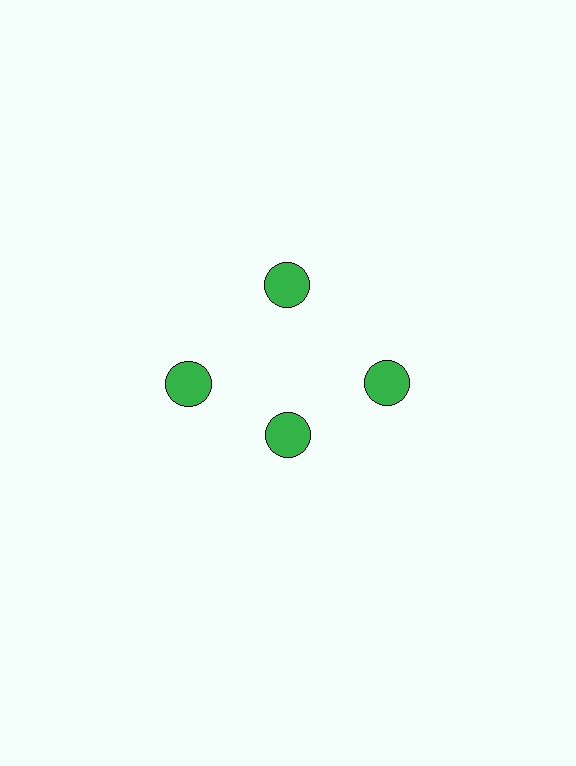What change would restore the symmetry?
The symmetry would be restored by moving it outward, back onto the ring so that all 4 circles sit at equal angles and equal distance from the center.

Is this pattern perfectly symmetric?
No. The 4 green circles are arranged in a ring, but one element near the 6 o'clock position is pulled inward toward the center, breaking the 4-fold rotational symmetry.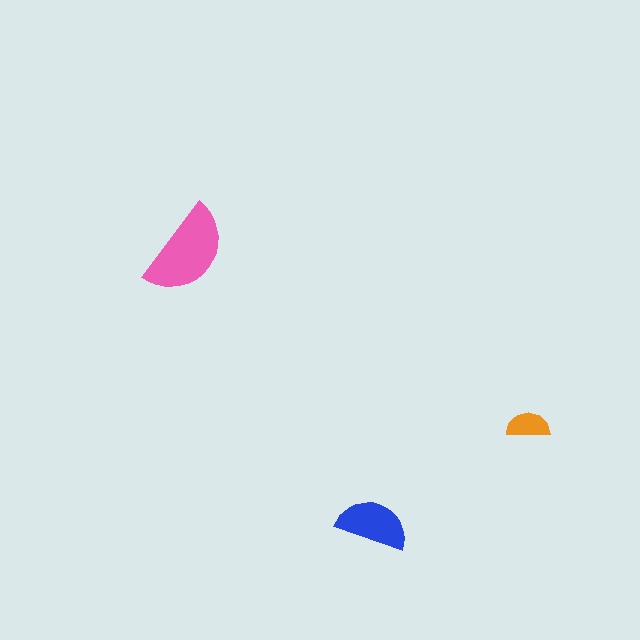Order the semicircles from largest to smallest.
the pink one, the blue one, the orange one.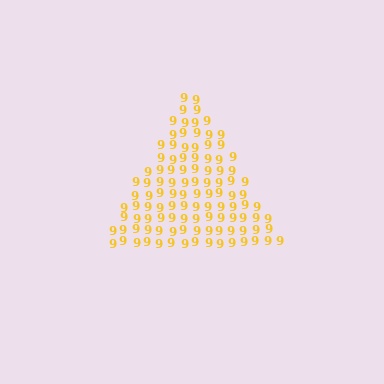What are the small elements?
The small elements are digit 9's.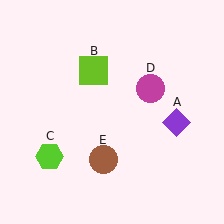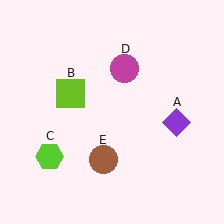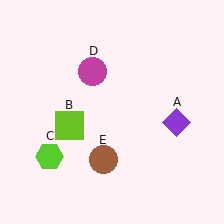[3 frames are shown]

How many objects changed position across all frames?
2 objects changed position: lime square (object B), magenta circle (object D).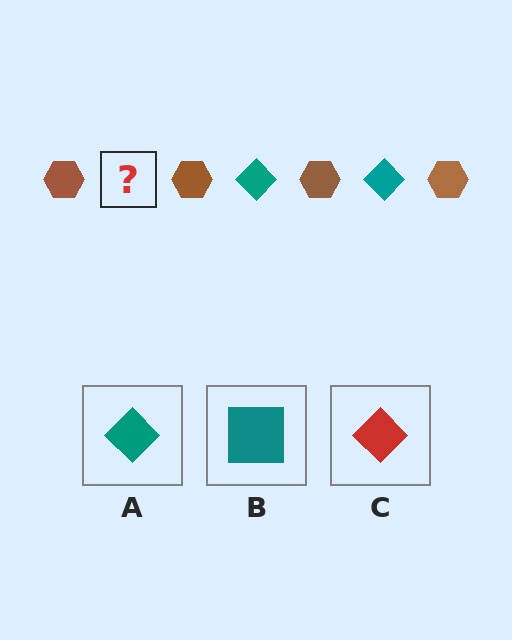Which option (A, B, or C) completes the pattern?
A.